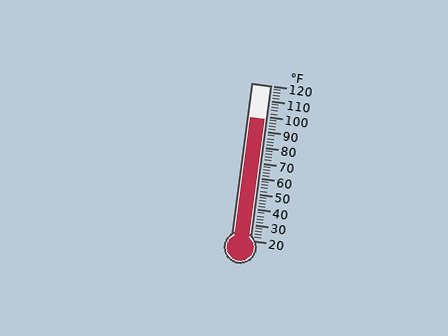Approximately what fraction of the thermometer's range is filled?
The thermometer is filled to approximately 80% of its range.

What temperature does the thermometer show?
The thermometer shows approximately 98°F.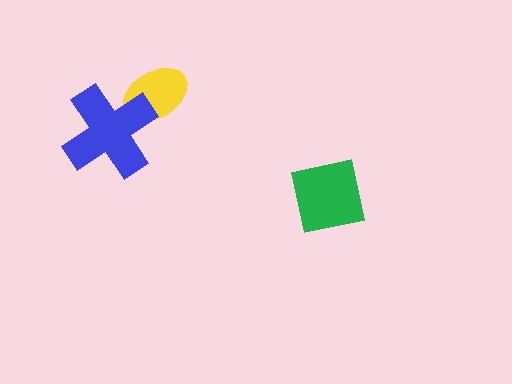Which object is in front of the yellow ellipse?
The blue cross is in front of the yellow ellipse.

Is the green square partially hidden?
No, no other shape covers it.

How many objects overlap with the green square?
0 objects overlap with the green square.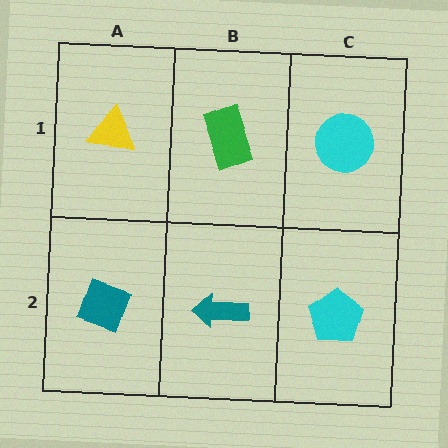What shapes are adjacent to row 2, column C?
A cyan circle (row 1, column C), a teal arrow (row 2, column B).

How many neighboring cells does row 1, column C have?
2.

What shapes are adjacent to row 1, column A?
A teal diamond (row 2, column A), a green rectangle (row 1, column B).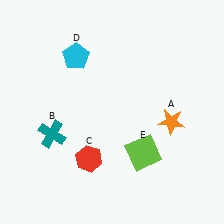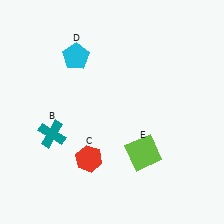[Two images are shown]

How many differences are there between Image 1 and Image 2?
There is 1 difference between the two images.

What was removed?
The orange star (A) was removed in Image 2.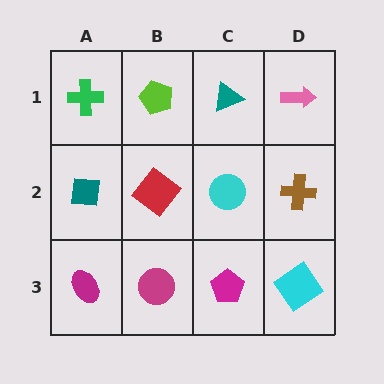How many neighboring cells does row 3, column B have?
3.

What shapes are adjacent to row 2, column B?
A lime pentagon (row 1, column B), a magenta circle (row 3, column B), a teal square (row 2, column A), a cyan circle (row 2, column C).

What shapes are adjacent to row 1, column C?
A cyan circle (row 2, column C), a lime pentagon (row 1, column B), a pink arrow (row 1, column D).